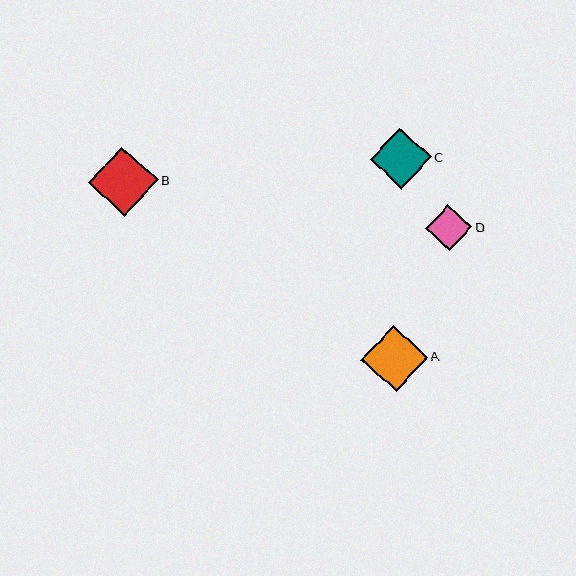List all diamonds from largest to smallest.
From largest to smallest: B, A, C, D.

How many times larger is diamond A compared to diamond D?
Diamond A is approximately 1.4 times the size of diamond D.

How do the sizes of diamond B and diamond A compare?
Diamond B and diamond A are approximately the same size.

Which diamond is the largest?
Diamond B is the largest with a size of approximately 70 pixels.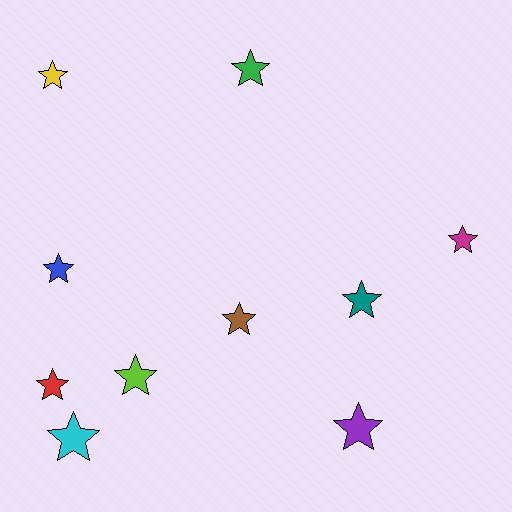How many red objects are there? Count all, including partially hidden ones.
There is 1 red object.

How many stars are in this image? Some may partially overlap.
There are 10 stars.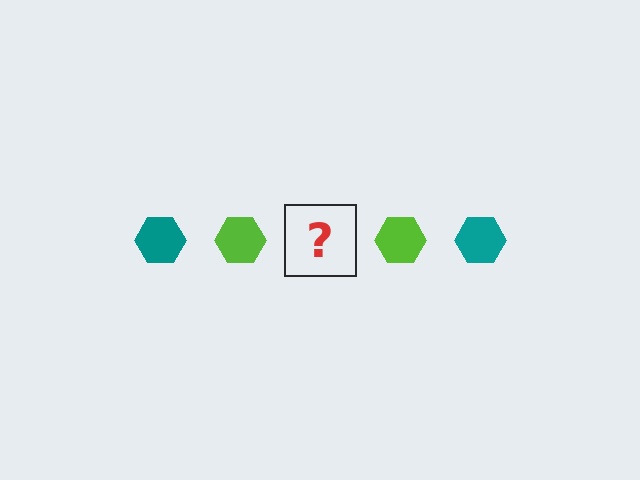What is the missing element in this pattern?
The missing element is a teal hexagon.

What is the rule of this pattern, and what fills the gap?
The rule is that the pattern cycles through teal, lime hexagons. The gap should be filled with a teal hexagon.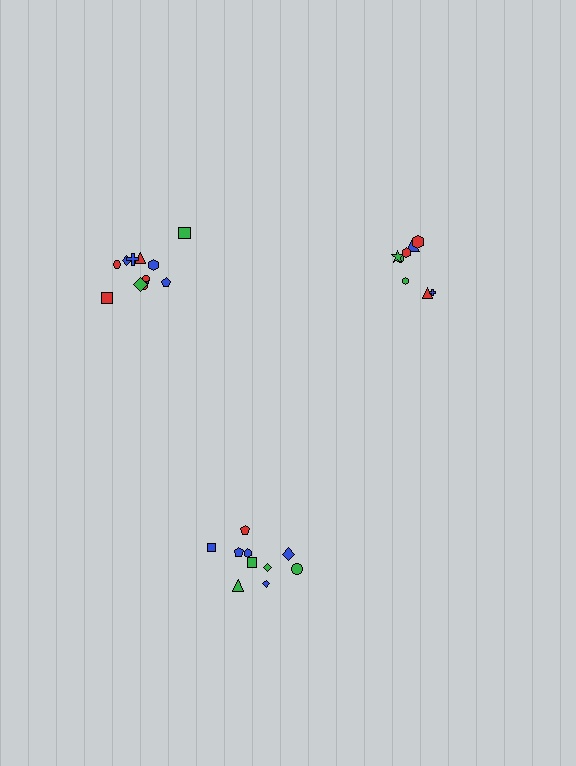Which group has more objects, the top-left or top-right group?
The top-left group.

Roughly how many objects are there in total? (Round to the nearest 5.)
Roughly 30 objects in total.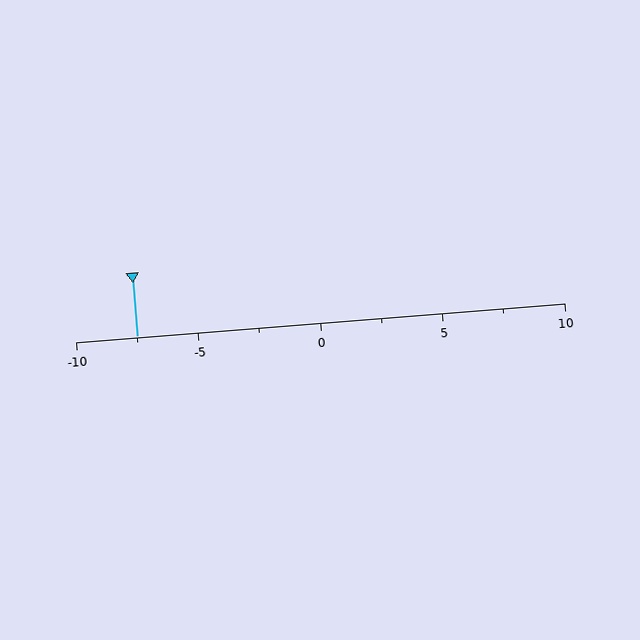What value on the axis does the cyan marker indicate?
The marker indicates approximately -7.5.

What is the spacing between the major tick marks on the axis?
The major ticks are spaced 5 apart.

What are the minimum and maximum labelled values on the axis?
The axis runs from -10 to 10.